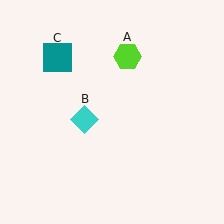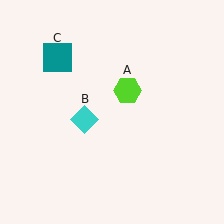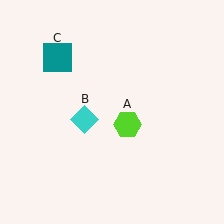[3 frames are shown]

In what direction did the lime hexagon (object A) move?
The lime hexagon (object A) moved down.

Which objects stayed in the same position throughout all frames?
Cyan diamond (object B) and teal square (object C) remained stationary.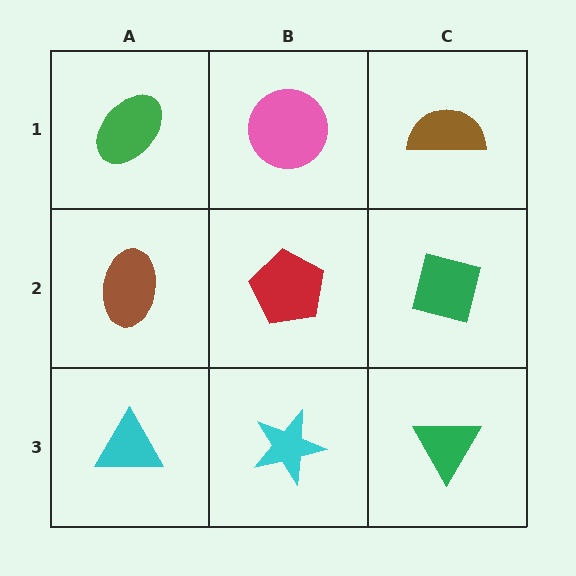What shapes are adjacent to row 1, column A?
A brown ellipse (row 2, column A), a pink circle (row 1, column B).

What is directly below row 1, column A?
A brown ellipse.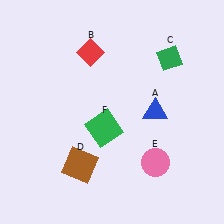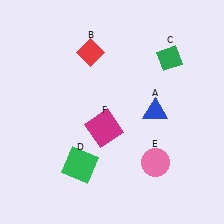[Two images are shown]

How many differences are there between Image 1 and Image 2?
There are 2 differences between the two images.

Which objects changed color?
D changed from brown to green. F changed from green to magenta.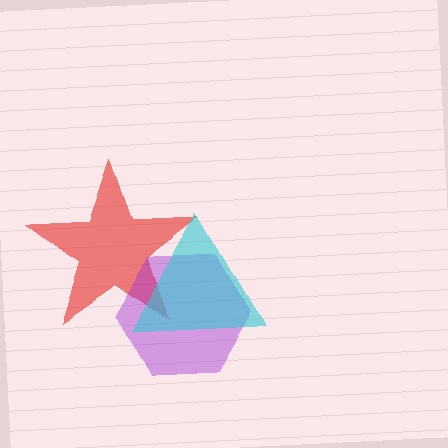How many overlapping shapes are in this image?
There are 3 overlapping shapes in the image.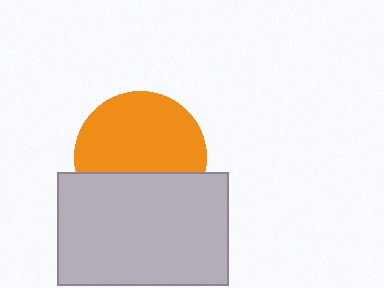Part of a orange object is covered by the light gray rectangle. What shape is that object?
It is a circle.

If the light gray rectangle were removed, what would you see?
You would see the complete orange circle.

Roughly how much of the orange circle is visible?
About half of it is visible (roughly 63%).